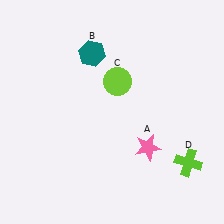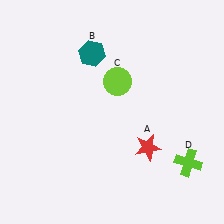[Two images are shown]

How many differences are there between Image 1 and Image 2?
There is 1 difference between the two images.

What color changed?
The star (A) changed from pink in Image 1 to red in Image 2.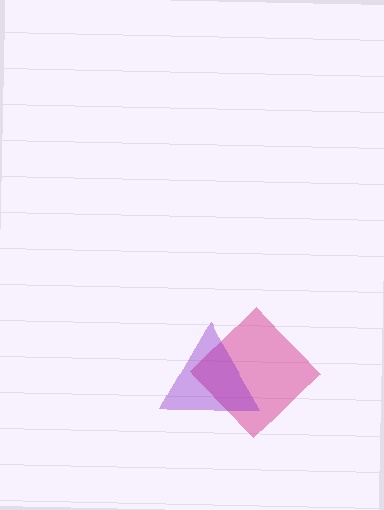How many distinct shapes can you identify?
There are 2 distinct shapes: a magenta diamond, a purple triangle.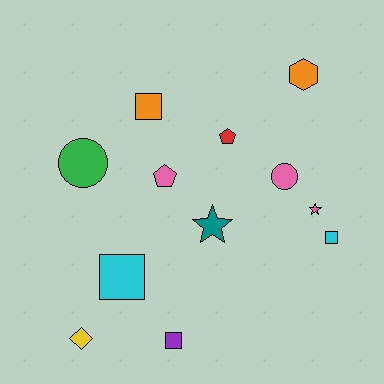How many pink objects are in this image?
There are 3 pink objects.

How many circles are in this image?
There are 2 circles.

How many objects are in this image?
There are 12 objects.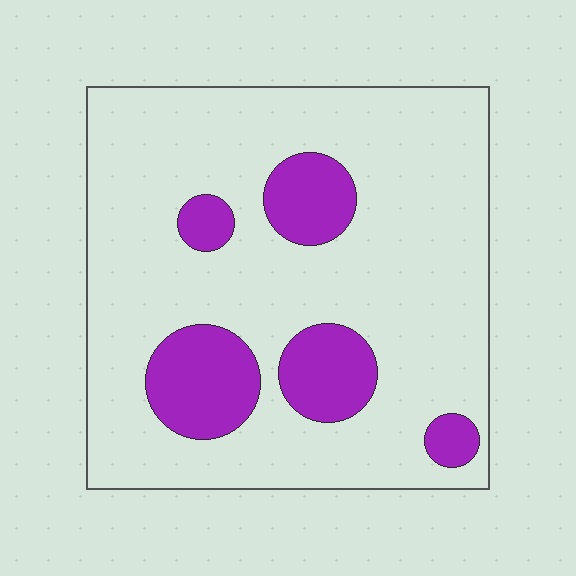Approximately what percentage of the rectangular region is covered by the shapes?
Approximately 20%.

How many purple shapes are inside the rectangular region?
5.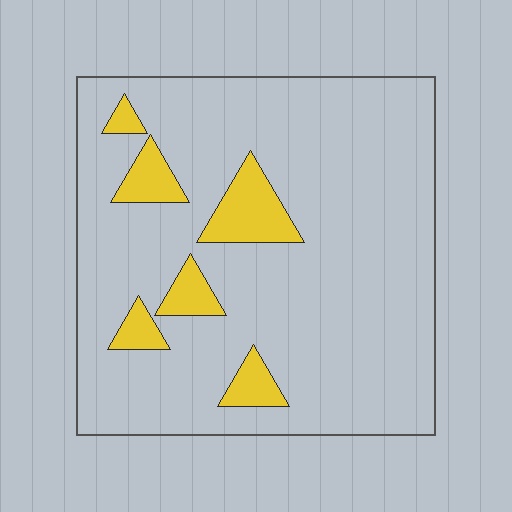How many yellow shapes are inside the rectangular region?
6.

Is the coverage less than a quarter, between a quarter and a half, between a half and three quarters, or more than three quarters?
Less than a quarter.